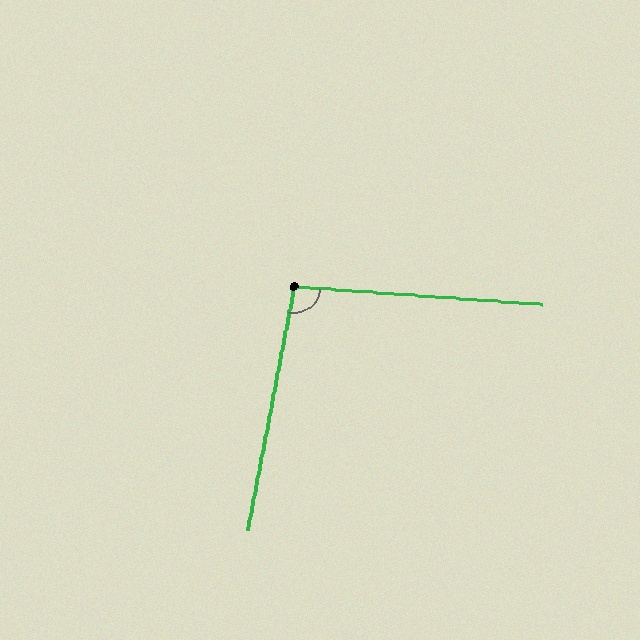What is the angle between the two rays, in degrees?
Approximately 97 degrees.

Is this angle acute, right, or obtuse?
It is obtuse.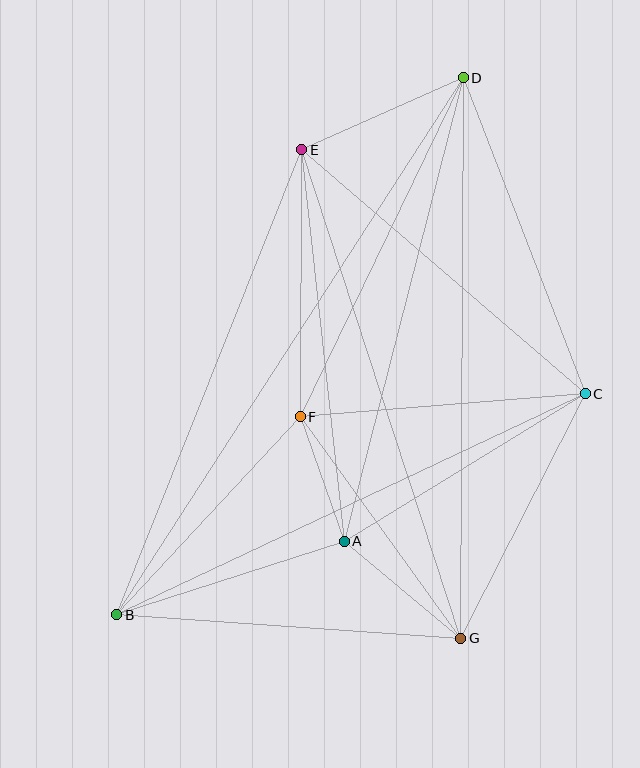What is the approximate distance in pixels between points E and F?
The distance between E and F is approximately 267 pixels.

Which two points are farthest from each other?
Points B and D are farthest from each other.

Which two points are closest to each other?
Points A and F are closest to each other.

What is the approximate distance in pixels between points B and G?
The distance between B and G is approximately 345 pixels.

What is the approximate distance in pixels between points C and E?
The distance between C and E is approximately 374 pixels.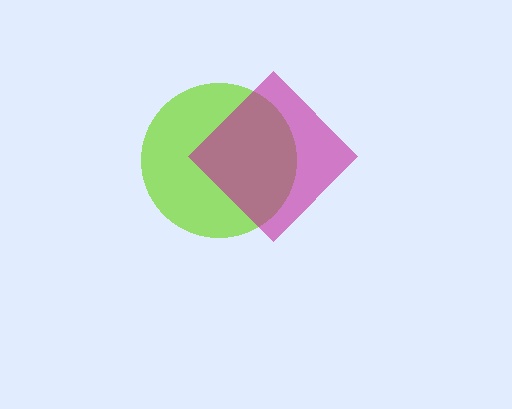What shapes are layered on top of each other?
The layered shapes are: a lime circle, a magenta diamond.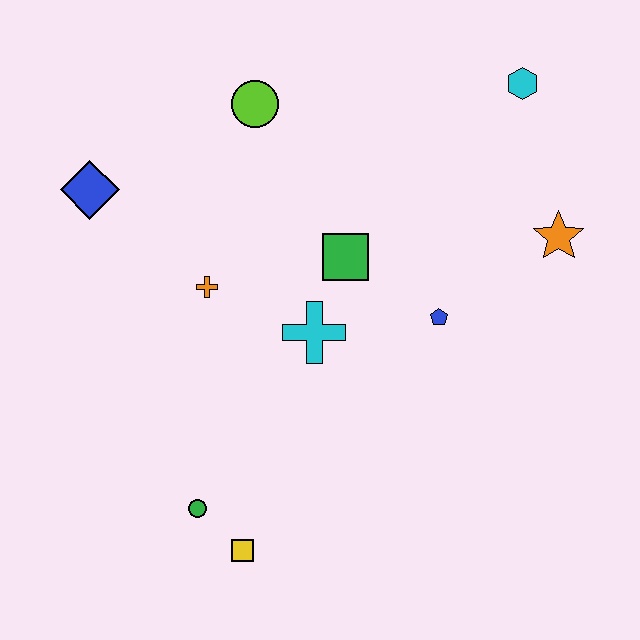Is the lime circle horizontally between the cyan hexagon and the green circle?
Yes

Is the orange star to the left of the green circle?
No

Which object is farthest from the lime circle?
The yellow square is farthest from the lime circle.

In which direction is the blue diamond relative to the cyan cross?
The blue diamond is to the left of the cyan cross.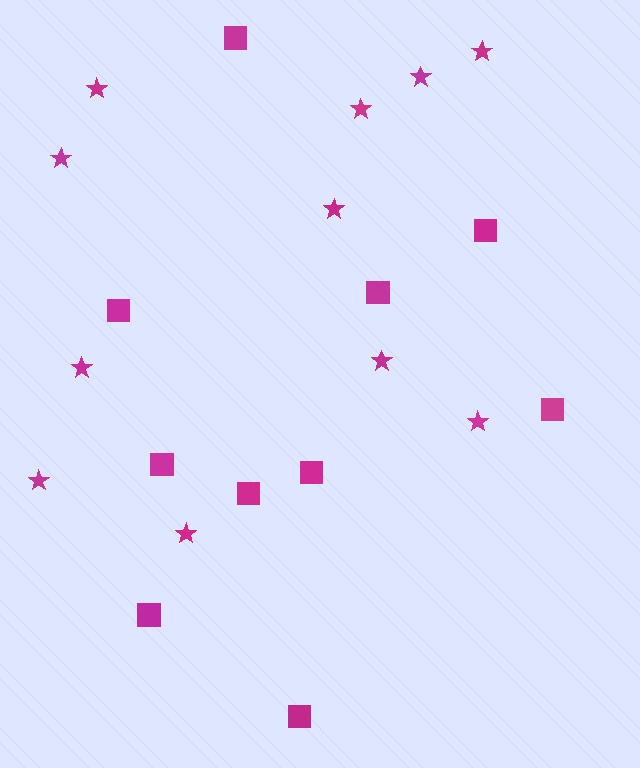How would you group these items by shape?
There are 2 groups: one group of squares (10) and one group of stars (11).